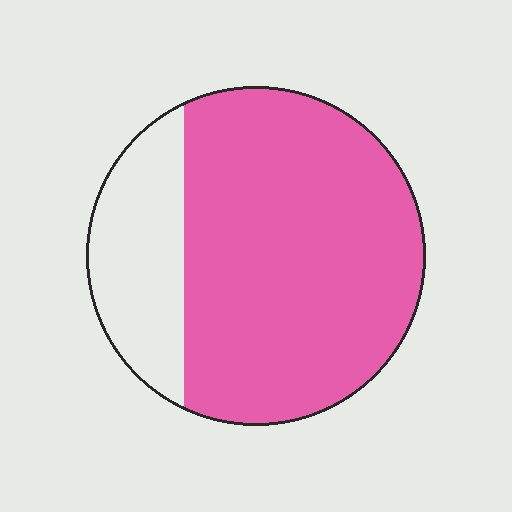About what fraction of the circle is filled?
About three quarters (3/4).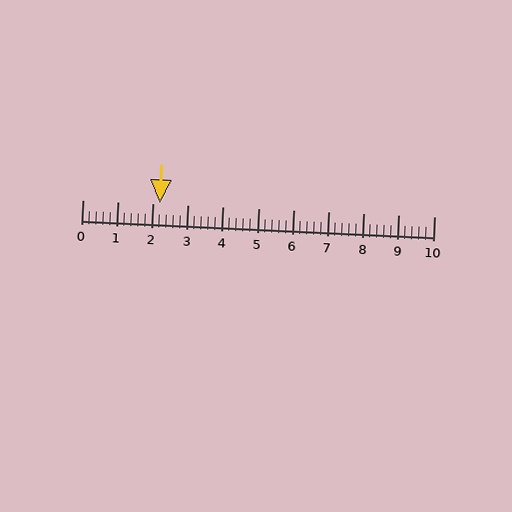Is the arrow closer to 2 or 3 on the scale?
The arrow is closer to 2.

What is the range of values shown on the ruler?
The ruler shows values from 0 to 10.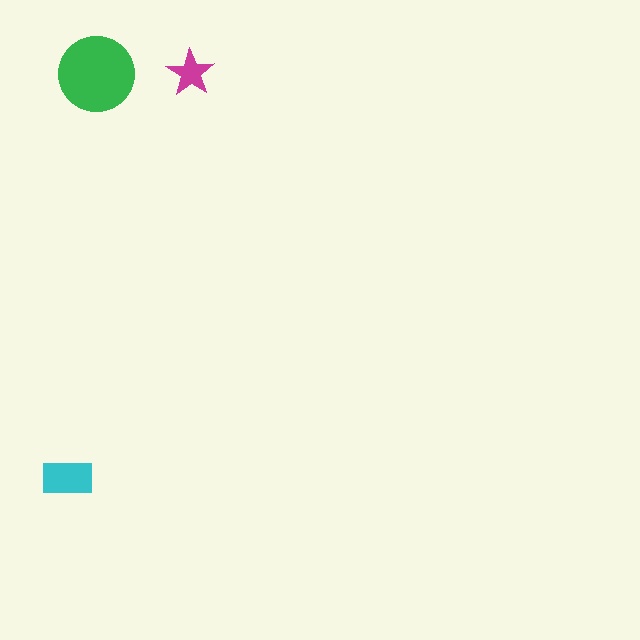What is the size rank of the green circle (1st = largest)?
1st.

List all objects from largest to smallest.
The green circle, the cyan rectangle, the magenta star.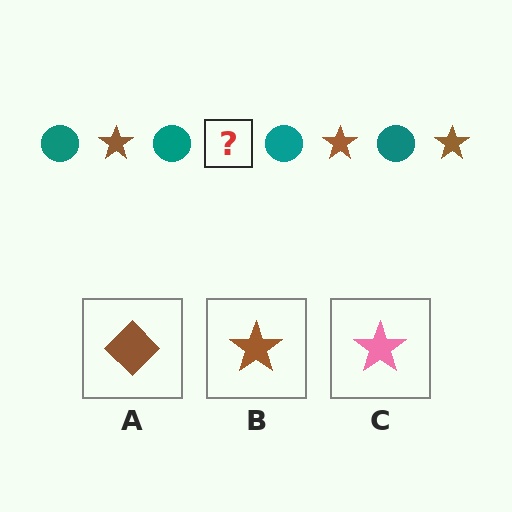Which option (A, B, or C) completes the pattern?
B.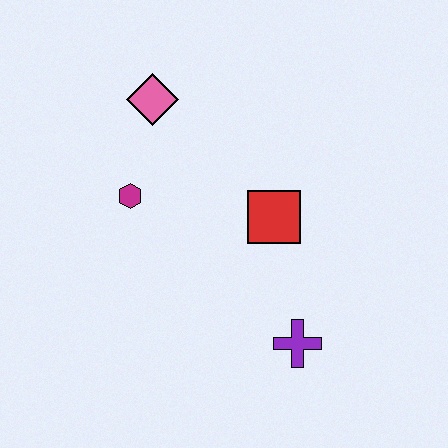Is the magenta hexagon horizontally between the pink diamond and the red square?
No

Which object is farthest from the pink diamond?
The purple cross is farthest from the pink diamond.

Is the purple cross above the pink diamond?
No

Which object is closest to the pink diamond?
The magenta hexagon is closest to the pink diamond.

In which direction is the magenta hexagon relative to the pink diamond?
The magenta hexagon is below the pink diamond.